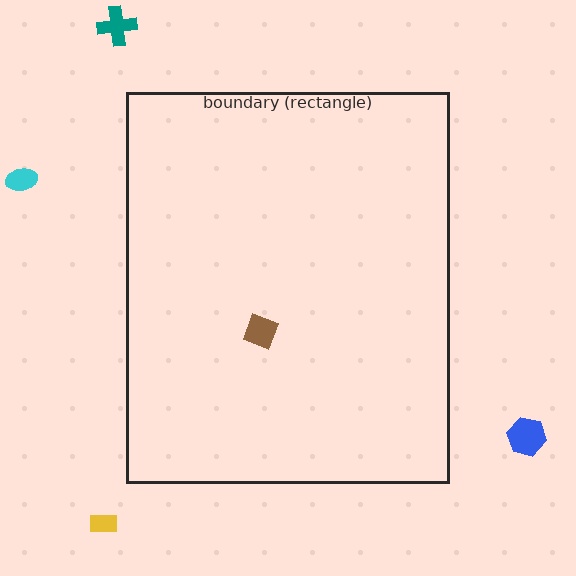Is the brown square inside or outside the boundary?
Inside.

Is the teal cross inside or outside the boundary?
Outside.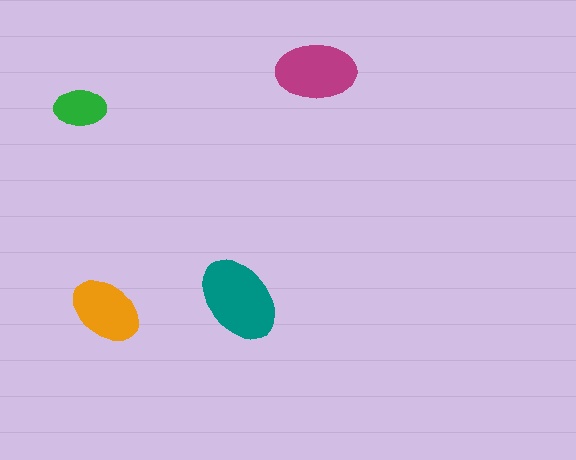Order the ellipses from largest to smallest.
the teal one, the magenta one, the orange one, the green one.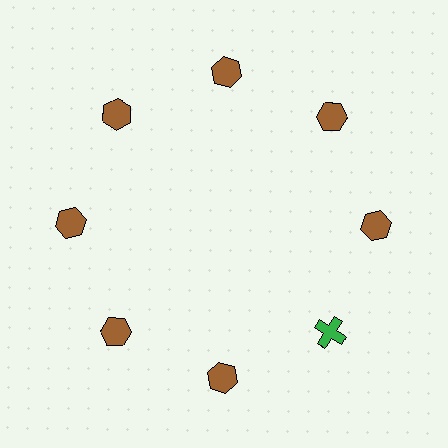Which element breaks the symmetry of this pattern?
The green cross at roughly the 4 o'clock position breaks the symmetry. All other shapes are brown hexagons.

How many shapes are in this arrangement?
There are 8 shapes arranged in a ring pattern.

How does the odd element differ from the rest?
It differs in both color (green instead of brown) and shape (cross instead of hexagon).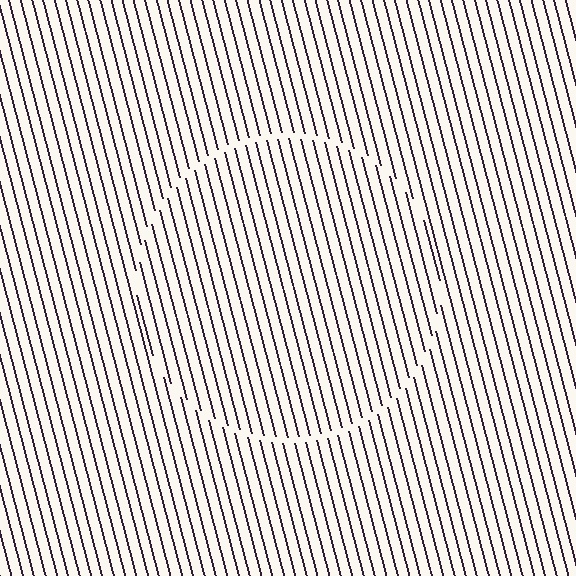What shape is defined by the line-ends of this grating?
An illusory circle. The interior of the shape contains the same grating, shifted by half a period — the contour is defined by the phase discontinuity where line-ends from the inner and outer gratings abut.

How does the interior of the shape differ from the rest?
The interior of the shape contains the same grating, shifted by half a period — the contour is defined by the phase discontinuity where line-ends from the inner and outer gratings abut.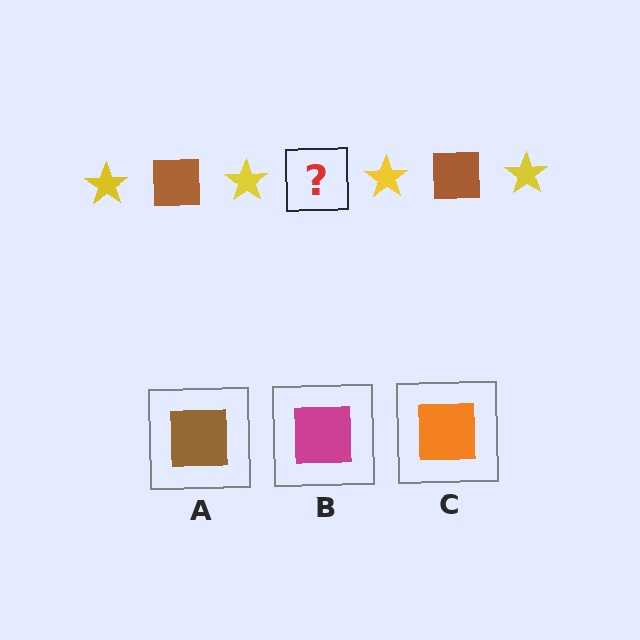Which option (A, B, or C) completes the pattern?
A.